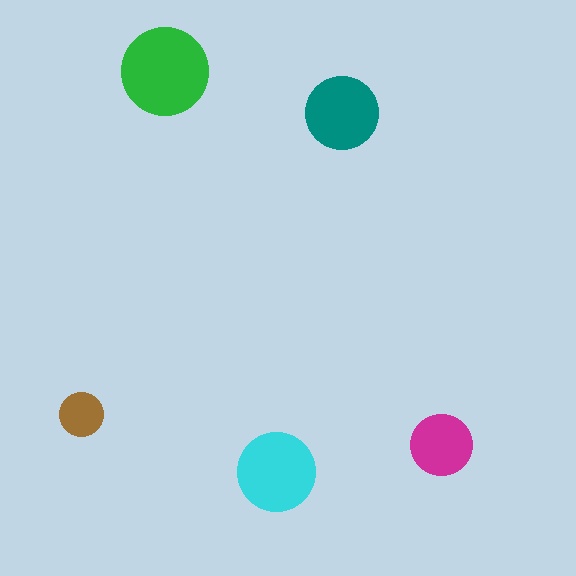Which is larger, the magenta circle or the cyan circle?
The cyan one.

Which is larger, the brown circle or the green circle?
The green one.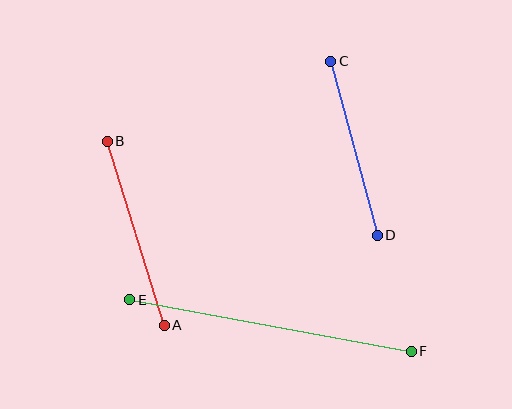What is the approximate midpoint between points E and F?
The midpoint is at approximately (271, 325) pixels.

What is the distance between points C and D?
The distance is approximately 180 pixels.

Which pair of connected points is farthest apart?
Points E and F are farthest apart.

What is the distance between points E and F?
The distance is approximately 286 pixels.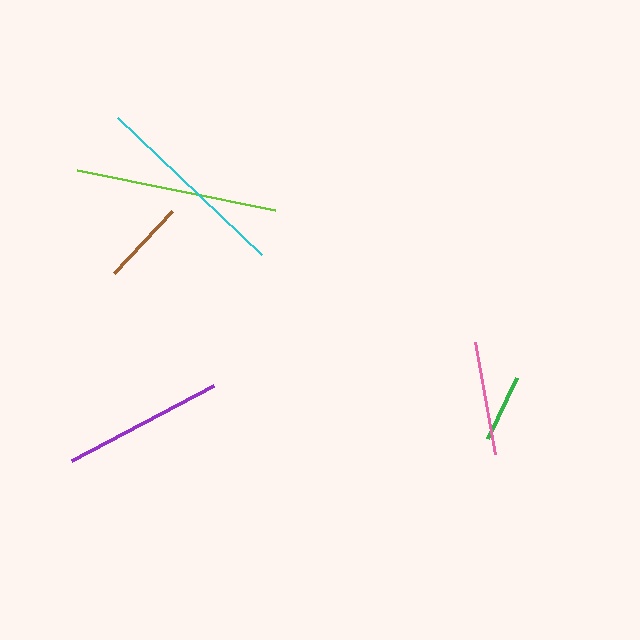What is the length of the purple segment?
The purple segment is approximately 160 pixels long.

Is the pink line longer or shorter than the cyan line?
The cyan line is longer than the pink line.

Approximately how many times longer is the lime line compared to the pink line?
The lime line is approximately 1.8 times the length of the pink line.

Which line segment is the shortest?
The green line is the shortest at approximately 67 pixels.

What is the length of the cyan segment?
The cyan segment is approximately 198 pixels long.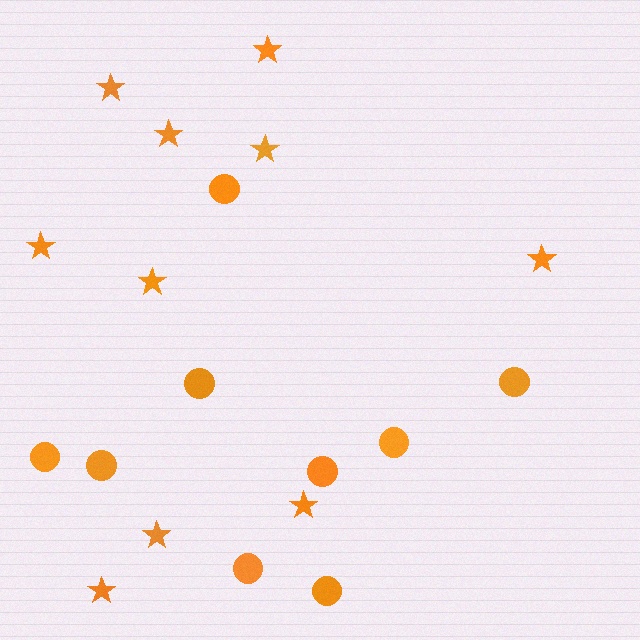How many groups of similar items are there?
There are 2 groups: one group of circles (9) and one group of stars (10).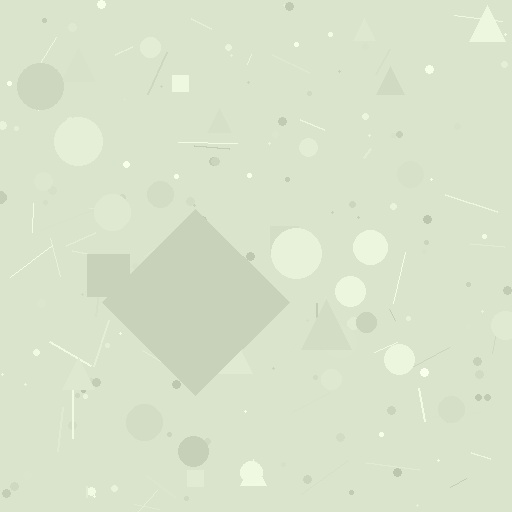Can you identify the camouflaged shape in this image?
The camouflaged shape is a diamond.